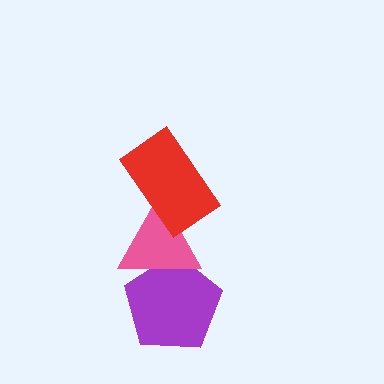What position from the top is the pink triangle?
The pink triangle is 2nd from the top.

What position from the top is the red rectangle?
The red rectangle is 1st from the top.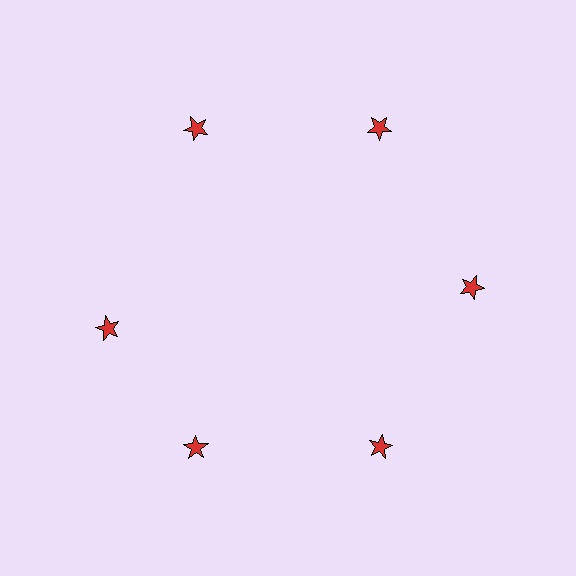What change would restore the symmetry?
The symmetry would be restored by rotating it back into even spacing with its neighbors so that all 6 stars sit at equal angles and equal distance from the center.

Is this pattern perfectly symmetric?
No. The 6 red stars are arranged in a ring, but one element near the 9 o'clock position is rotated out of alignment along the ring, breaking the 6-fold rotational symmetry.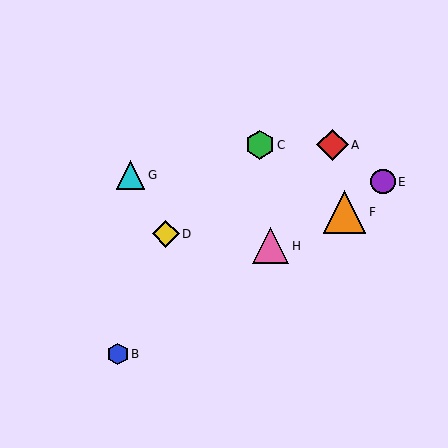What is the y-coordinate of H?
Object H is at y≈246.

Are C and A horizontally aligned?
Yes, both are at y≈145.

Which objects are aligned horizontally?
Objects A, C are aligned horizontally.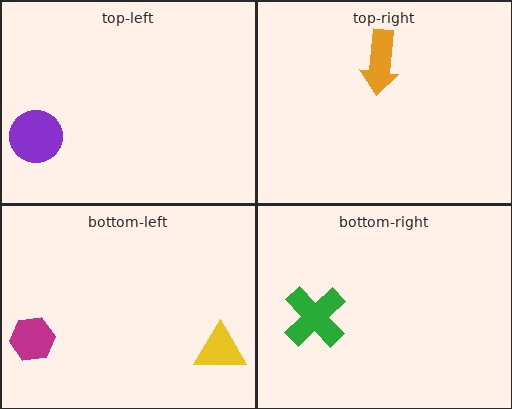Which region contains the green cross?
The bottom-right region.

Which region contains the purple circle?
The top-left region.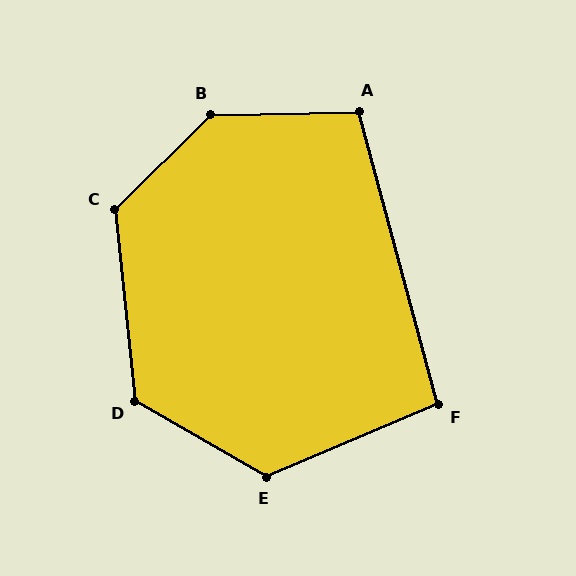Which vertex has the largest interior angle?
B, at approximately 136 degrees.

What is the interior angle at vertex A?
Approximately 104 degrees (obtuse).